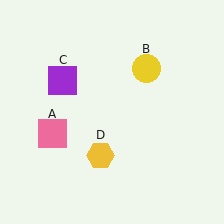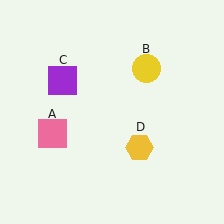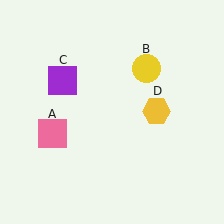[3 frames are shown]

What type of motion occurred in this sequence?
The yellow hexagon (object D) rotated counterclockwise around the center of the scene.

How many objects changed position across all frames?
1 object changed position: yellow hexagon (object D).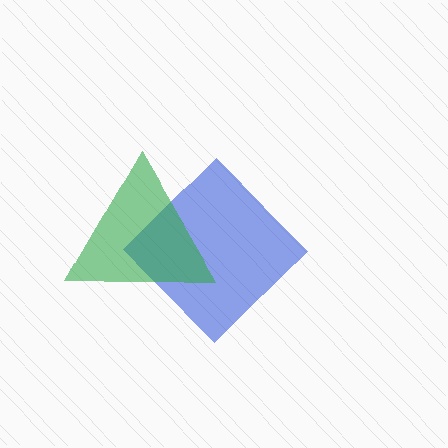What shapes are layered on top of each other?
The layered shapes are: a blue diamond, a green triangle.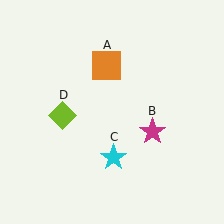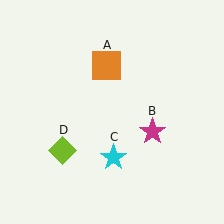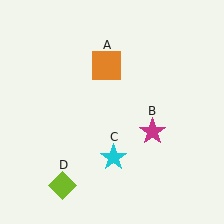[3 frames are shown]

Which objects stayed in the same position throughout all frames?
Orange square (object A) and magenta star (object B) and cyan star (object C) remained stationary.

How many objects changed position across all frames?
1 object changed position: lime diamond (object D).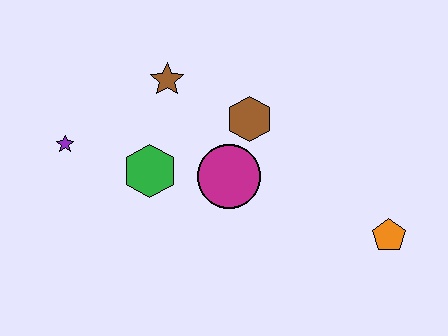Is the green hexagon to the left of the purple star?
No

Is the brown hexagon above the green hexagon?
Yes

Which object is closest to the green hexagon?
The magenta circle is closest to the green hexagon.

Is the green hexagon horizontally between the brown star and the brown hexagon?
No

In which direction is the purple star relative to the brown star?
The purple star is to the left of the brown star.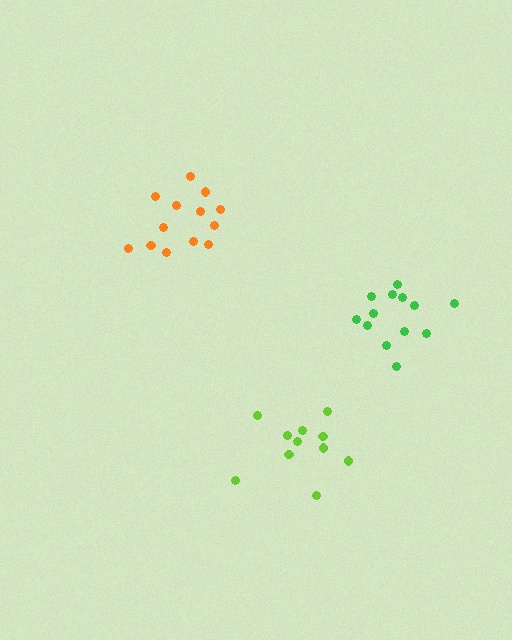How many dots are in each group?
Group 1: 13 dots, Group 2: 11 dots, Group 3: 13 dots (37 total).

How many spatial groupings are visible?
There are 3 spatial groupings.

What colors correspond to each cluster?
The clusters are colored: green, lime, orange.